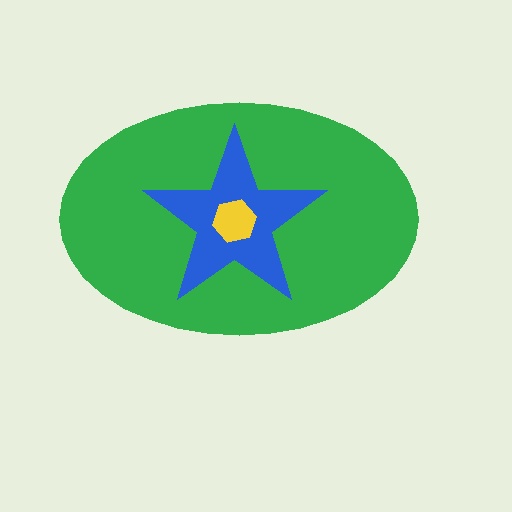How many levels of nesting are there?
3.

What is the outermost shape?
The green ellipse.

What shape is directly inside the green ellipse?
The blue star.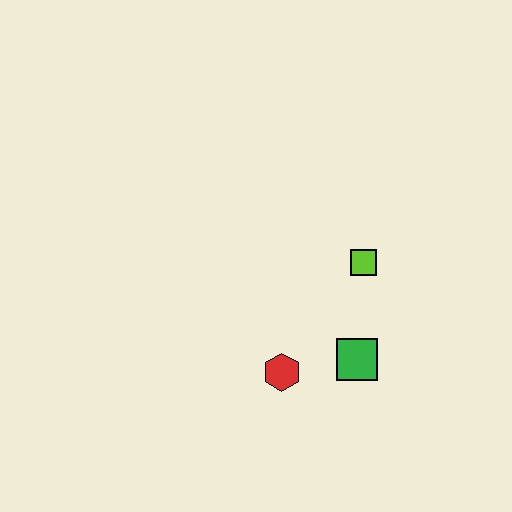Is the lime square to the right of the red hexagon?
Yes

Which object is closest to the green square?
The red hexagon is closest to the green square.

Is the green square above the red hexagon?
Yes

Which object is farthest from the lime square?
The red hexagon is farthest from the lime square.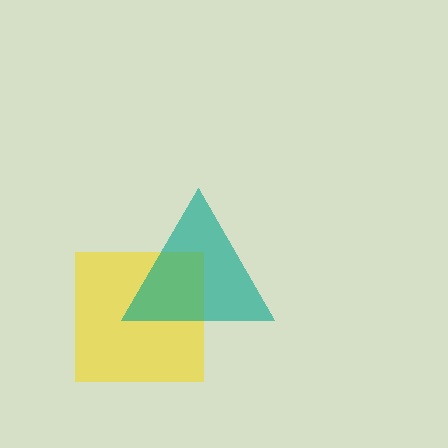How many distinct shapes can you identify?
There are 2 distinct shapes: a yellow square, a teal triangle.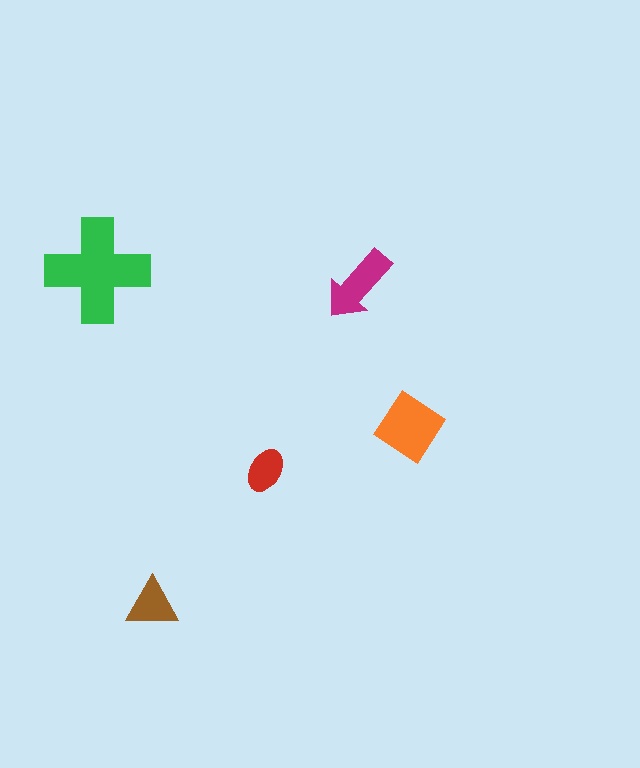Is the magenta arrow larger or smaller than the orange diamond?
Smaller.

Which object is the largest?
The green cross.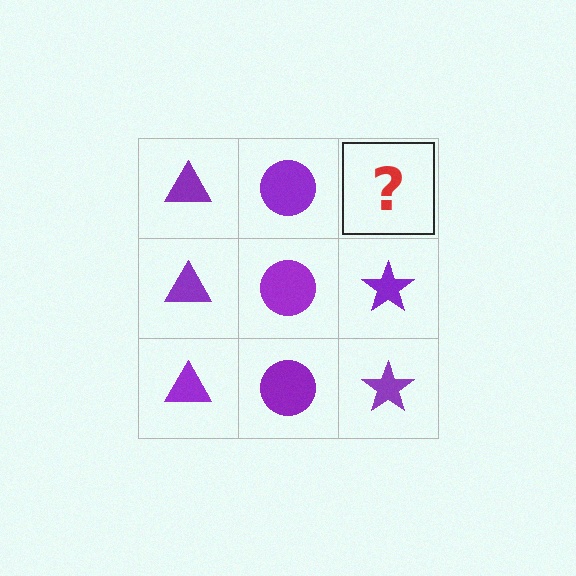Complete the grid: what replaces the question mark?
The question mark should be replaced with a purple star.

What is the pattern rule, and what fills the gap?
The rule is that each column has a consistent shape. The gap should be filled with a purple star.